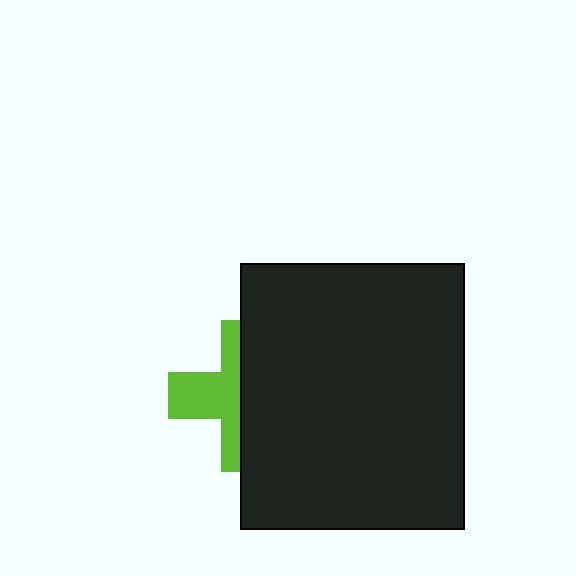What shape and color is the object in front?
The object in front is a black rectangle.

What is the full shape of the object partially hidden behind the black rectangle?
The partially hidden object is a lime cross.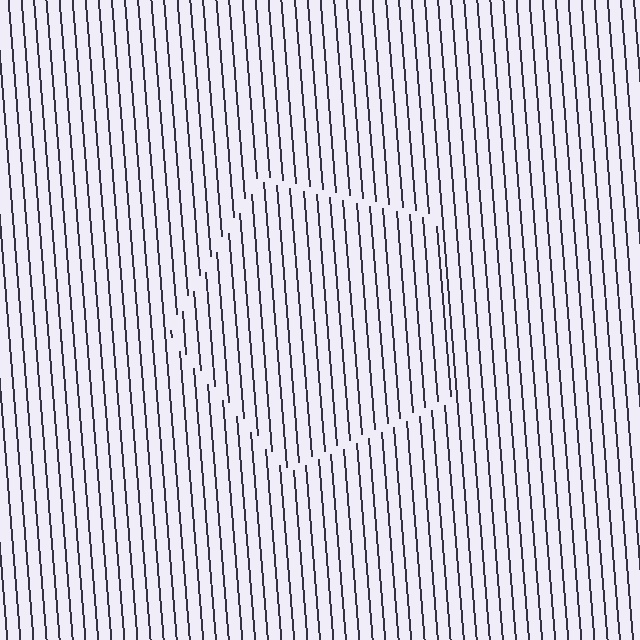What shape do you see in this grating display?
An illusory pentagon. The interior of the shape contains the same grating, shifted by half a period — the contour is defined by the phase discontinuity where line-ends from the inner and outer gratings abut.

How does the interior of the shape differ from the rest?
The interior of the shape contains the same grating, shifted by half a period — the contour is defined by the phase discontinuity where line-ends from the inner and outer gratings abut.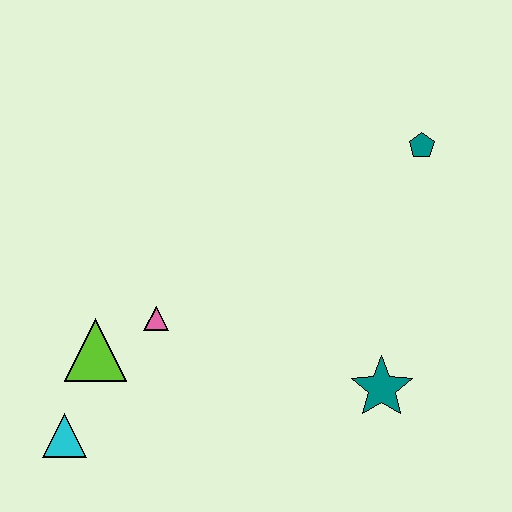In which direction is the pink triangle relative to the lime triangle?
The pink triangle is to the right of the lime triangle.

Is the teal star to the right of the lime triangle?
Yes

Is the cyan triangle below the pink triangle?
Yes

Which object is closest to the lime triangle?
The pink triangle is closest to the lime triangle.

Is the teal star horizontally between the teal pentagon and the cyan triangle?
Yes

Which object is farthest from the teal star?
The cyan triangle is farthest from the teal star.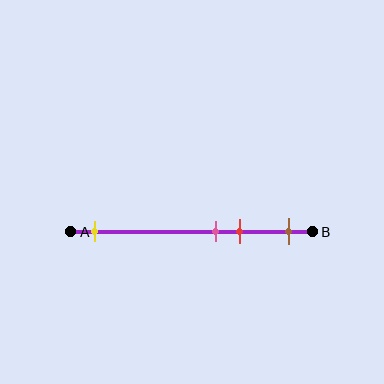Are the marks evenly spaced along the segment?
No, the marks are not evenly spaced.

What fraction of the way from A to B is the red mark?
The red mark is approximately 70% (0.7) of the way from A to B.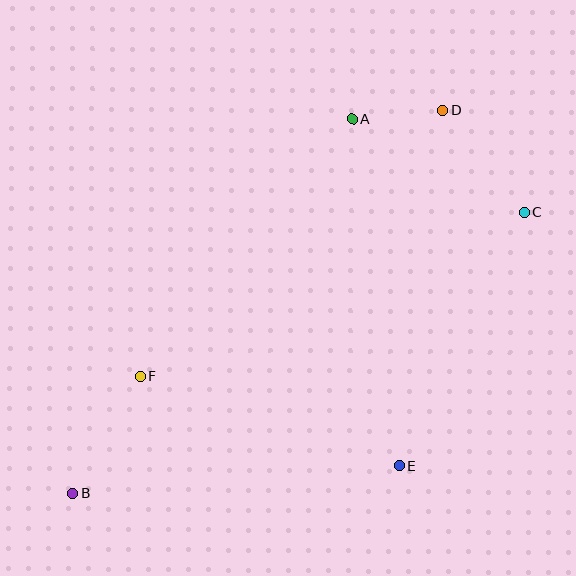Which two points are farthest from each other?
Points B and D are farthest from each other.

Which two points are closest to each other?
Points A and D are closest to each other.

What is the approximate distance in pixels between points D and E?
The distance between D and E is approximately 358 pixels.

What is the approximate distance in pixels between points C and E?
The distance between C and E is approximately 283 pixels.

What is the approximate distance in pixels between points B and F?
The distance between B and F is approximately 135 pixels.